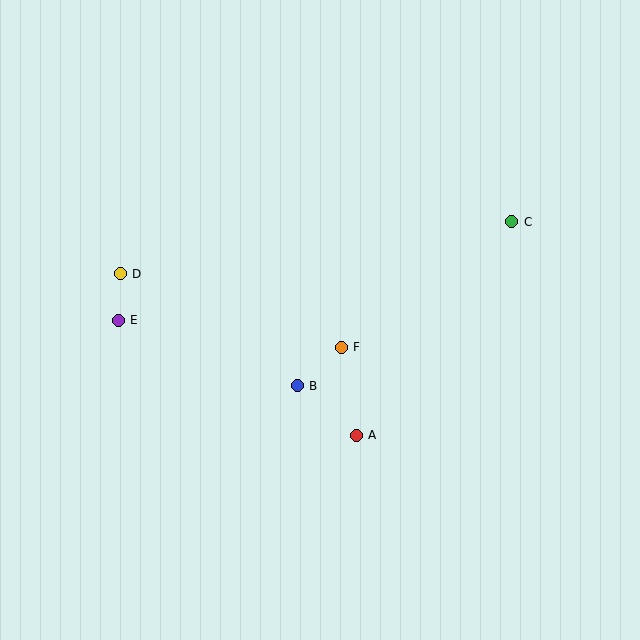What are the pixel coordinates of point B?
Point B is at (297, 386).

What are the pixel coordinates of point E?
Point E is at (118, 320).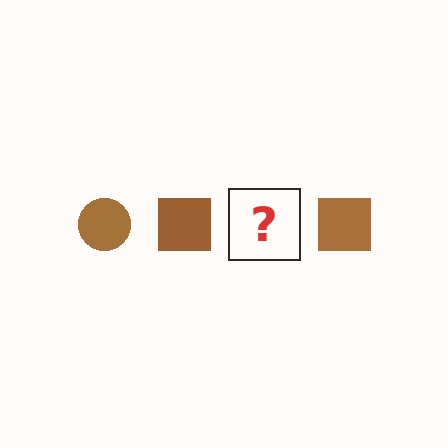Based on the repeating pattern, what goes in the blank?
The blank should be a brown circle.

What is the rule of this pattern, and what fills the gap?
The rule is that the pattern cycles through circle, square shapes in brown. The gap should be filled with a brown circle.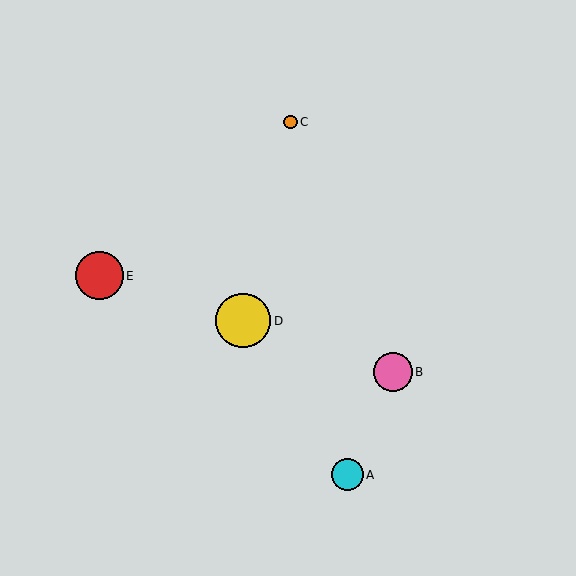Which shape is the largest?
The yellow circle (labeled D) is the largest.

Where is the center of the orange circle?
The center of the orange circle is at (291, 122).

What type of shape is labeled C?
Shape C is an orange circle.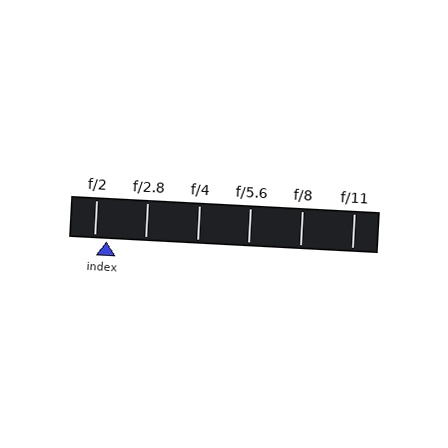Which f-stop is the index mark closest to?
The index mark is closest to f/2.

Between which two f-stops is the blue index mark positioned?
The index mark is between f/2 and f/2.8.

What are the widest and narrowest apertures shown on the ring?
The widest aperture shown is f/2 and the narrowest is f/11.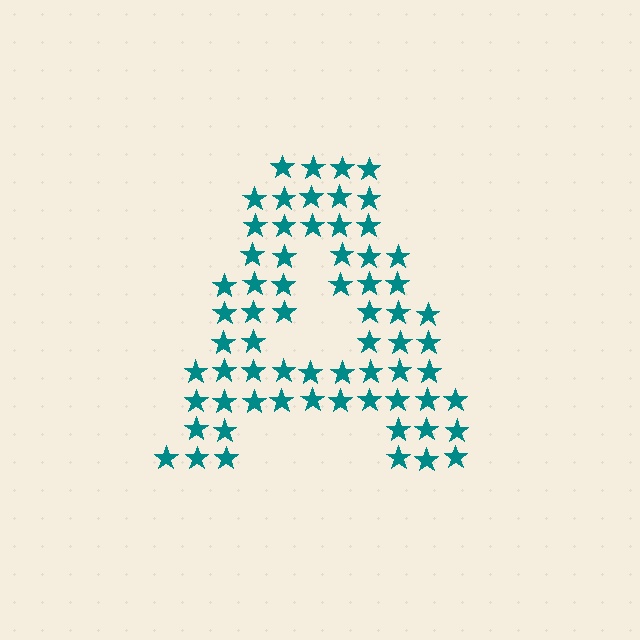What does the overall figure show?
The overall figure shows the letter A.